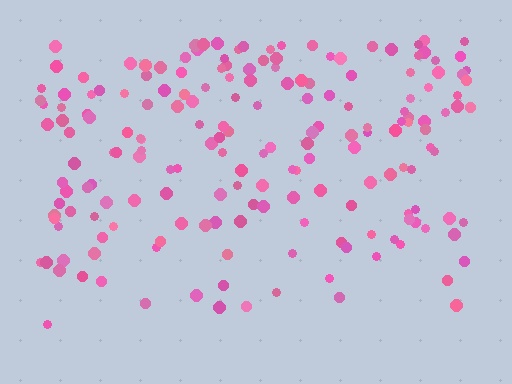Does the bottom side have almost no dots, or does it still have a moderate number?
Still a moderate number, just noticeably fewer than the top.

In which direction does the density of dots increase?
From bottom to top, with the top side densest.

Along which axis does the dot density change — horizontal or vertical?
Vertical.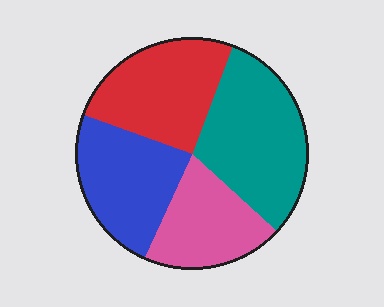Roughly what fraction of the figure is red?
Red covers roughly 25% of the figure.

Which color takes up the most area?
Teal, at roughly 30%.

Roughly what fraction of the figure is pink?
Pink covers around 20% of the figure.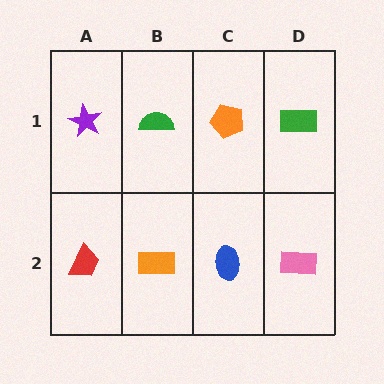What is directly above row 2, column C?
An orange pentagon.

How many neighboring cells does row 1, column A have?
2.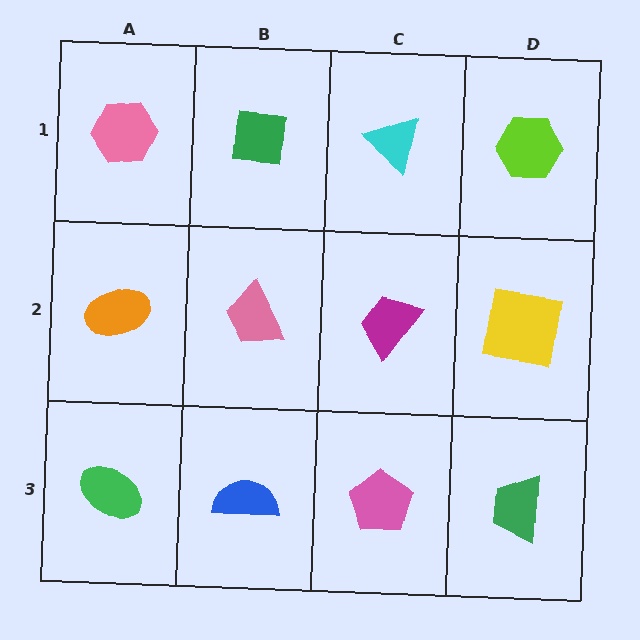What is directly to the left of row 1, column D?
A cyan triangle.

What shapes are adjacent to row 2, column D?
A lime hexagon (row 1, column D), a green trapezoid (row 3, column D), a magenta trapezoid (row 2, column C).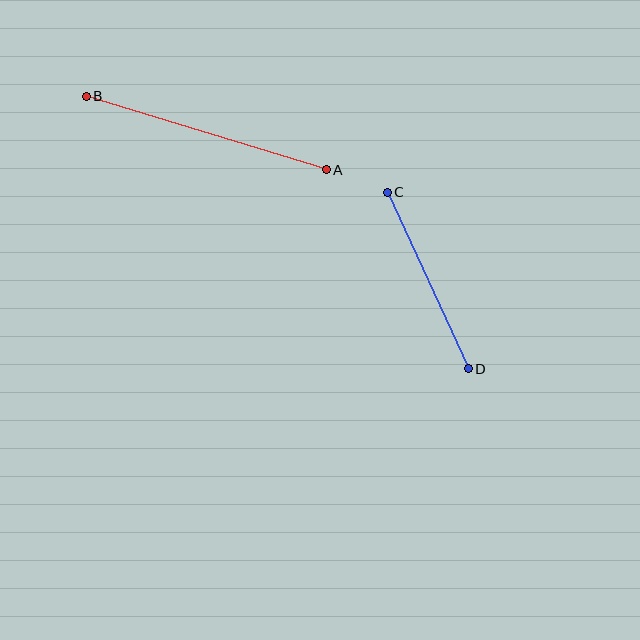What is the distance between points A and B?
The distance is approximately 251 pixels.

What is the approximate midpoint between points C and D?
The midpoint is at approximately (428, 280) pixels.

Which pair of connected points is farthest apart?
Points A and B are farthest apart.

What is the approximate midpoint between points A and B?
The midpoint is at approximately (206, 133) pixels.